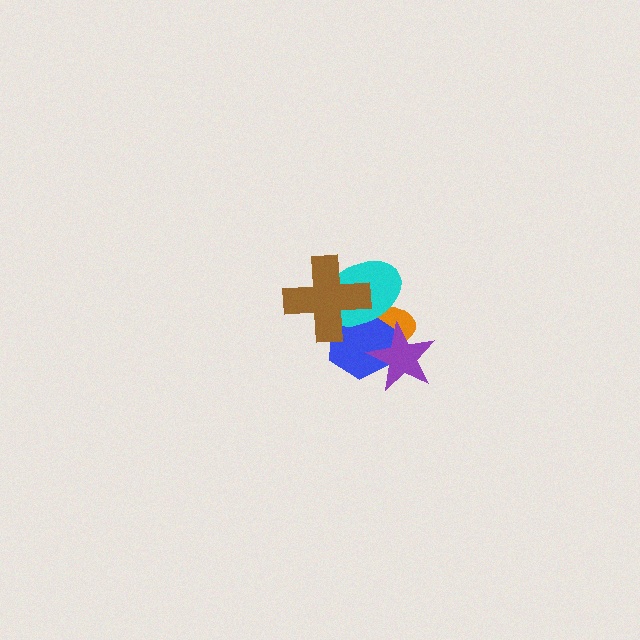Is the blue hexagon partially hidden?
Yes, it is partially covered by another shape.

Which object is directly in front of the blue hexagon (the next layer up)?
The cyan ellipse is directly in front of the blue hexagon.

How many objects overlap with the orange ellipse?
4 objects overlap with the orange ellipse.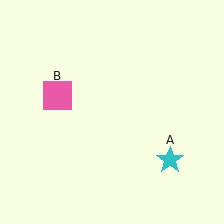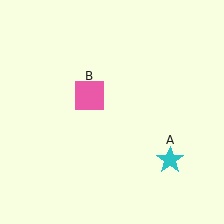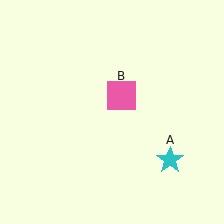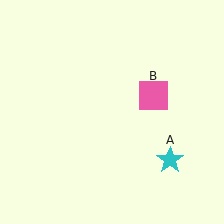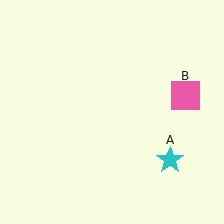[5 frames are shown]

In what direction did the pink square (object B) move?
The pink square (object B) moved right.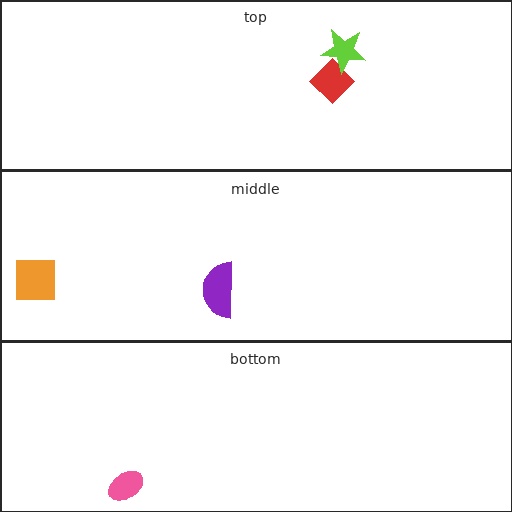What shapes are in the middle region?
The purple semicircle, the orange square.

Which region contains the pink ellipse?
The bottom region.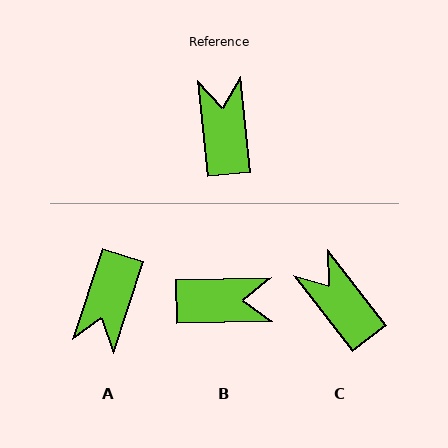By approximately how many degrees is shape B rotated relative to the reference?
Approximately 95 degrees clockwise.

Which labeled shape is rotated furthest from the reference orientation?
A, about 156 degrees away.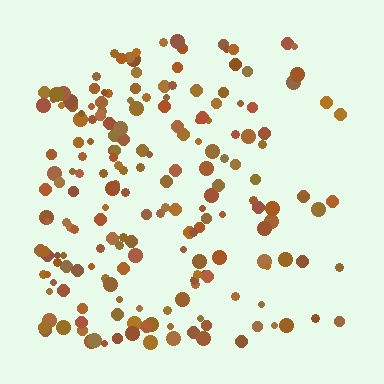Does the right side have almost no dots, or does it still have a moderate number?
Still a moderate number, just noticeably fewer than the left.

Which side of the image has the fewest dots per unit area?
The right.